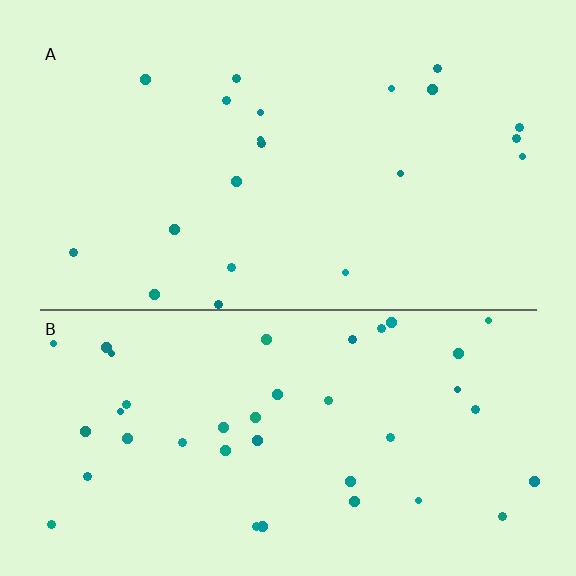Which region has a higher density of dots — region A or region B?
B (the bottom).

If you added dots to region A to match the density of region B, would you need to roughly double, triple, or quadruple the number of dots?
Approximately double.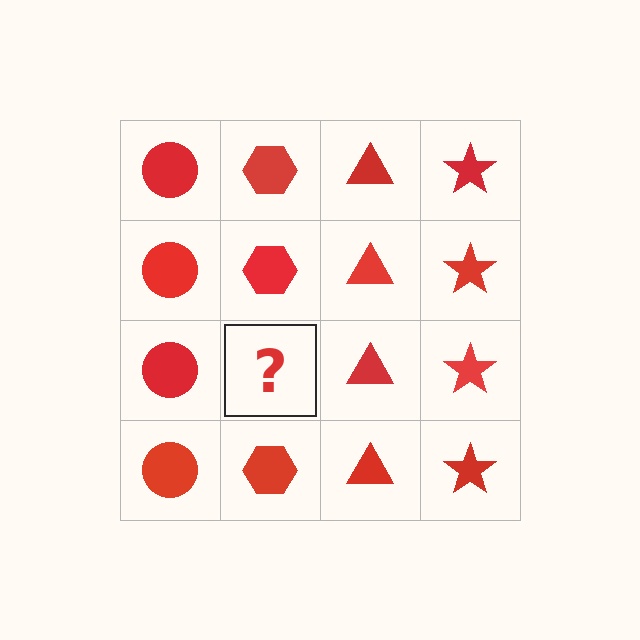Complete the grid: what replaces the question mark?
The question mark should be replaced with a red hexagon.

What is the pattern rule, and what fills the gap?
The rule is that each column has a consistent shape. The gap should be filled with a red hexagon.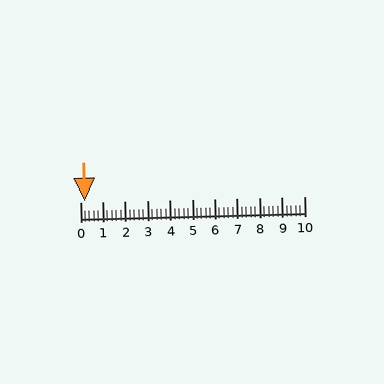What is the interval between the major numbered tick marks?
The major tick marks are spaced 1 units apart.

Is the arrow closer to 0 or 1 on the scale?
The arrow is closer to 0.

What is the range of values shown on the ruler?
The ruler shows values from 0 to 10.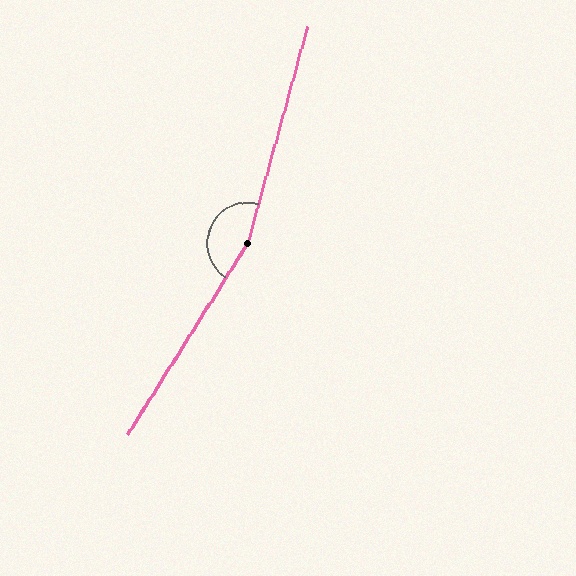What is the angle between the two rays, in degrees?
Approximately 163 degrees.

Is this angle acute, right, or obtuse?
It is obtuse.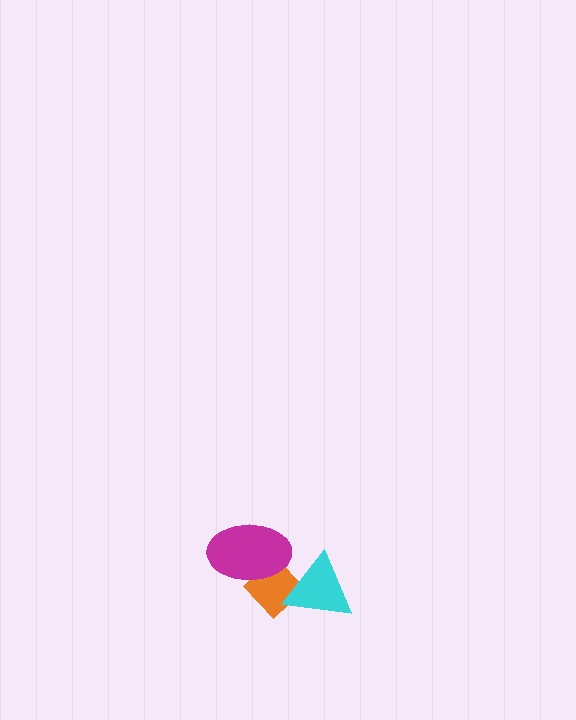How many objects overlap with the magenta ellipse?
1 object overlaps with the magenta ellipse.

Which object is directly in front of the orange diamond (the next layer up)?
The cyan triangle is directly in front of the orange diamond.